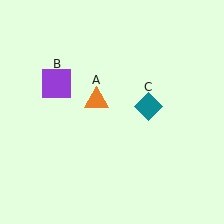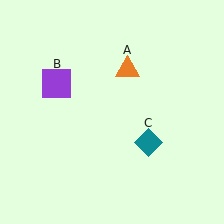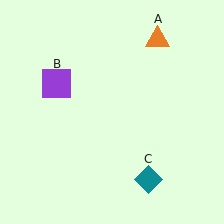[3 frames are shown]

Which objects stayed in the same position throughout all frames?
Purple square (object B) remained stationary.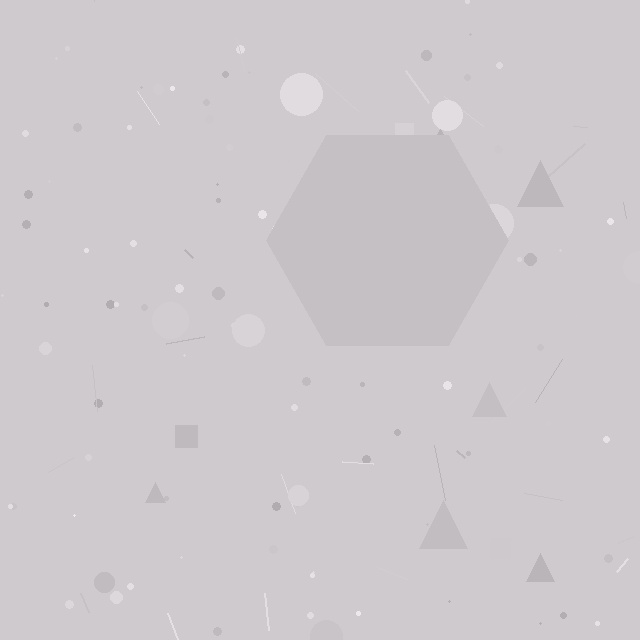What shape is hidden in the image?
A hexagon is hidden in the image.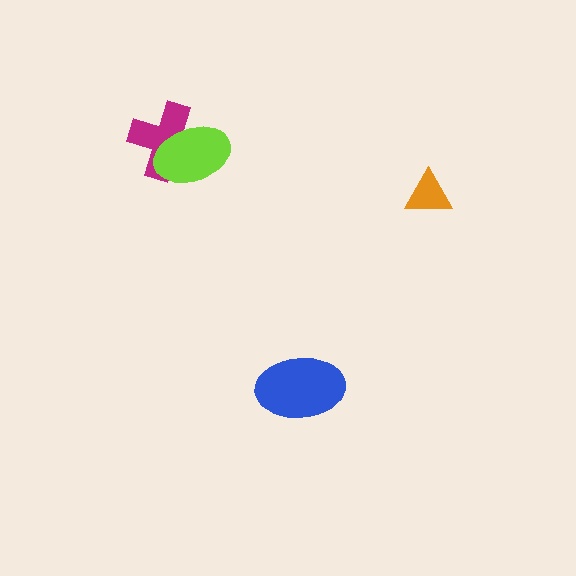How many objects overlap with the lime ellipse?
1 object overlaps with the lime ellipse.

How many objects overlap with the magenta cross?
1 object overlaps with the magenta cross.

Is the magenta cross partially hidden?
Yes, it is partially covered by another shape.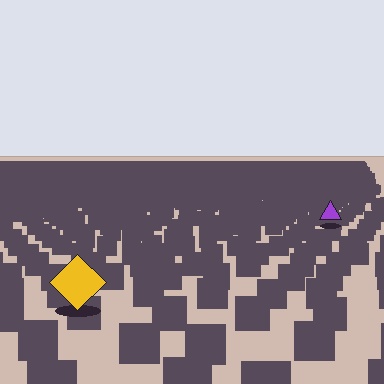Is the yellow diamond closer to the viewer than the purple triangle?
Yes. The yellow diamond is closer — you can tell from the texture gradient: the ground texture is coarser near it.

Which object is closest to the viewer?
The yellow diamond is closest. The texture marks near it are larger and more spread out.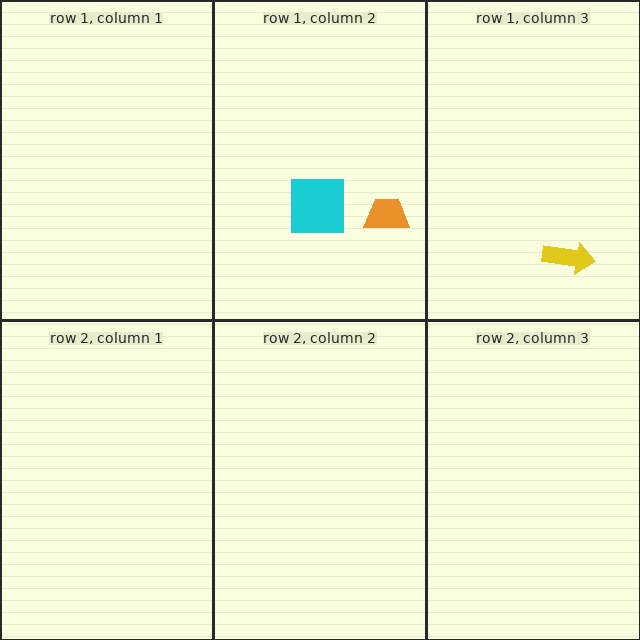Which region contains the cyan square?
The row 1, column 2 region.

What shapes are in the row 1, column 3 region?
The yellow arrow.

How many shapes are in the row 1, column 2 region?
2.